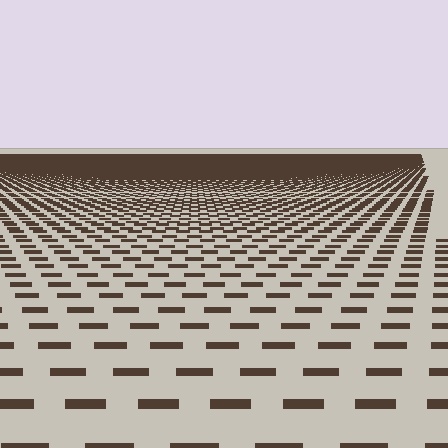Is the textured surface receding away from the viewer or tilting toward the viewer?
The surface is receding away from the viewer. Texture elements get smaller and denser toward the top.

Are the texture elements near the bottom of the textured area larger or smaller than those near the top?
Larger. Near the bottom, elements are closer to the viewer and appear at a bigger on-screen size.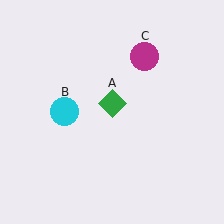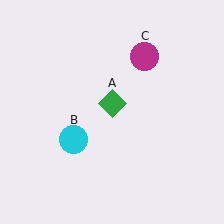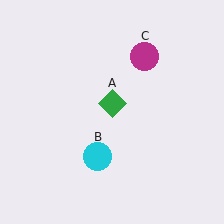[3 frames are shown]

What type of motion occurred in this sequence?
The cyan circle (object B) rotated counterclockwise around the center of the scene.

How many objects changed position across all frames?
1 object changed position: cyan circle (object B).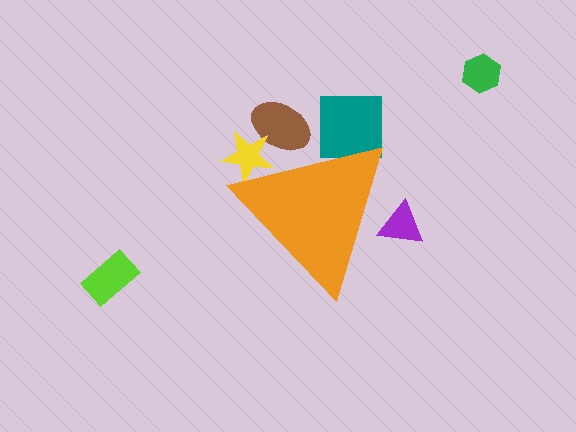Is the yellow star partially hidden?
Yes, the yellow star is partially hidden behind the orange triangle.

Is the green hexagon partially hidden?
No, the green hexagon is fully visible.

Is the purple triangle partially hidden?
Yes, the purple triangle is partially hidden behind the orange triangle.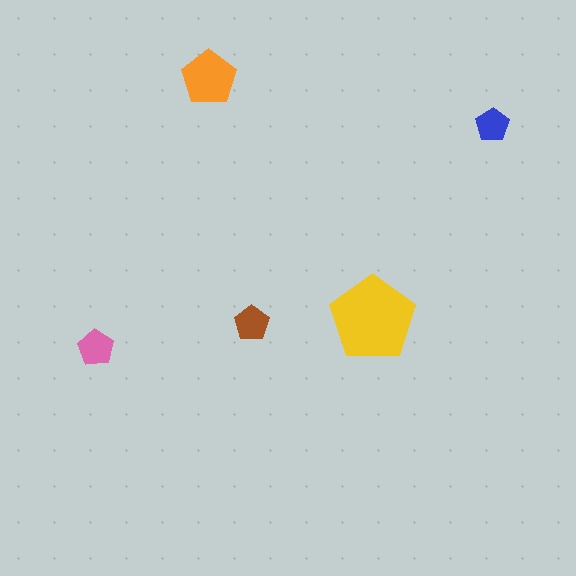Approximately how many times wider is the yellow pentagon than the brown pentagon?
About 2.5 times wider.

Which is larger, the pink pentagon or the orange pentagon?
The orange one.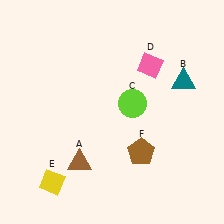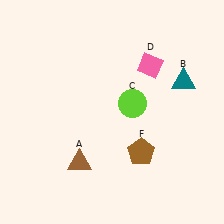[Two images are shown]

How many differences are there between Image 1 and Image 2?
There is 1 difference between the two images.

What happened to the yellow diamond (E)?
The yellow diamond (E) was removed in Image 2. It was in the bottom-left area of Image 1.